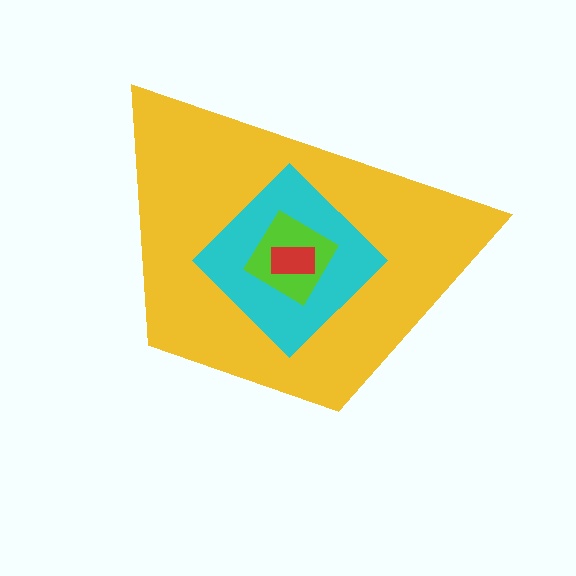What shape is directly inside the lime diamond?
The red rectangle.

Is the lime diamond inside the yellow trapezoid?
Yes.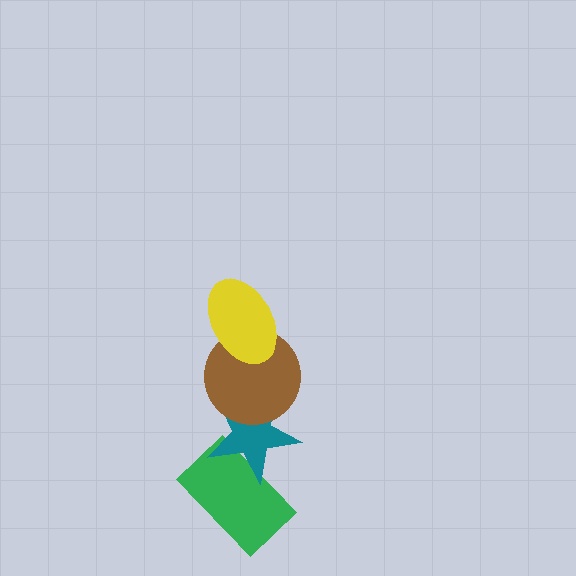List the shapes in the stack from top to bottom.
From top to bottom: the yellow ellipse, the brown circle, the teal star, the green rectangle.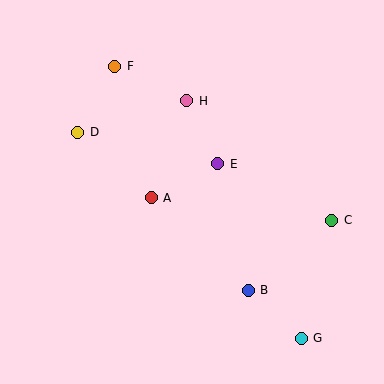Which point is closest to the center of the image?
Point E at (218, 164) is closest to the center.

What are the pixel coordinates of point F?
Point F is at (115, 66).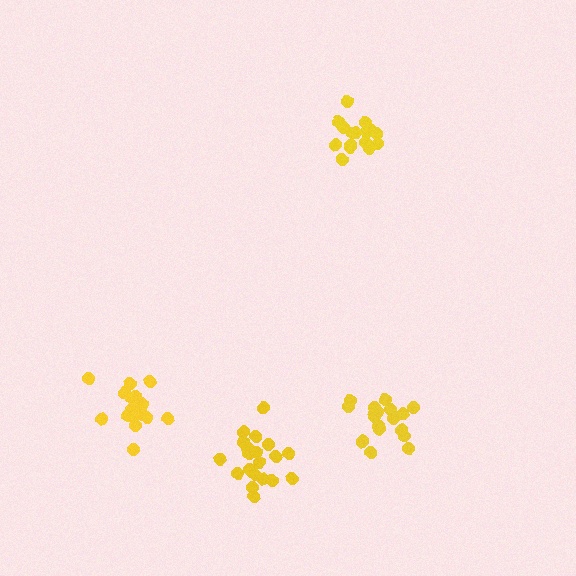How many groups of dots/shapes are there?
There are 4 groups.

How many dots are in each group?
Group 1: 18 dots, Group 2: 20 dots, Group 3: 16 dots, Group 4: 20 dots (74 total).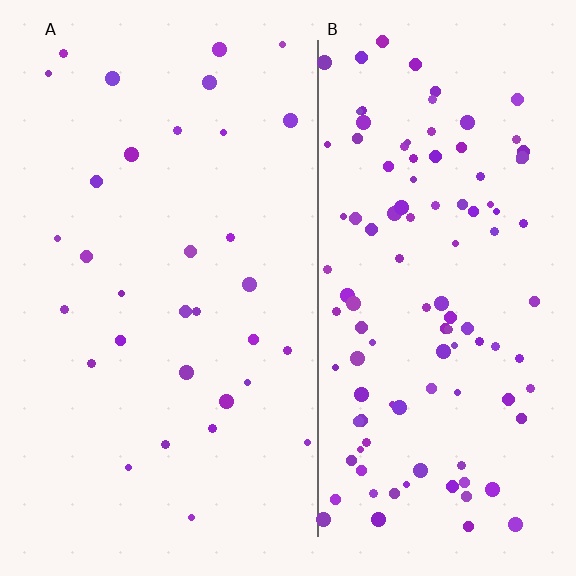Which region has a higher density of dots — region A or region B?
B (the right).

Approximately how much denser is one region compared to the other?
Approximately 3.5× — region B over region A.